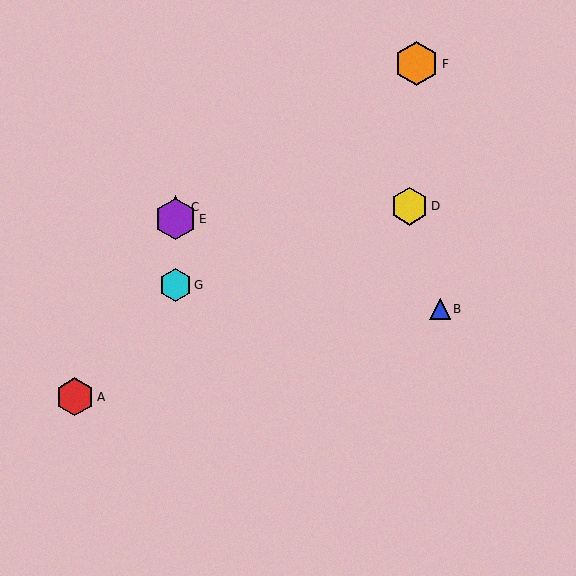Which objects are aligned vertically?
Objects C, E, G are aligned vertically.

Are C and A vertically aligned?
No, C is at x≈175 and A is at x≈75.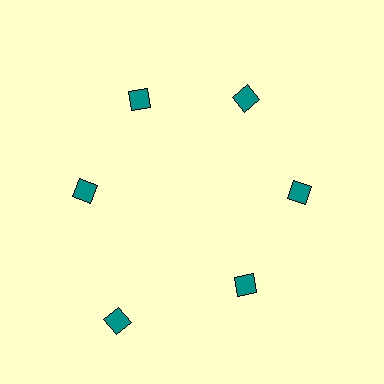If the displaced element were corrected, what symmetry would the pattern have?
It would have 6-fold rotational symmetry — the pattern would map onto itself every 60 degrees.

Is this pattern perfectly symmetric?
No. The 6 teal diamonds are arranged in a ring, but one element near the 7 o'clock position is pushed outward from the center, breaking the 6-fold rotational symmetry.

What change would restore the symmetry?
The symmetry would be restored by moving it inward, back onto the ring so that all 6 diamonds sit at equal angles and equal distance from the center.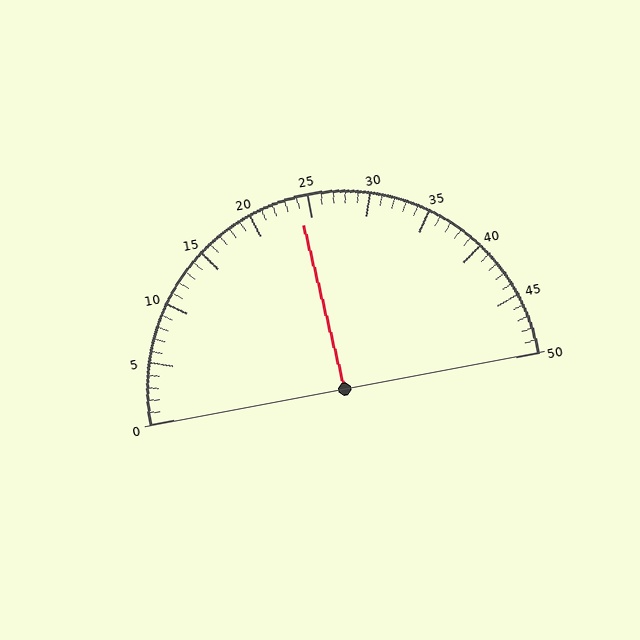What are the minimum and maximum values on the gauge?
The gauge ranges from 0 to 50.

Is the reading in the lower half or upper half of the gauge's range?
The reading is in the lower half of the range (0 to 50).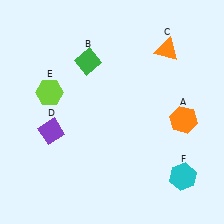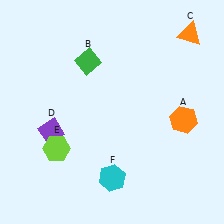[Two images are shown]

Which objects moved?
The objects that moved are: the orange triangle (C), the lime hexagon (E), the cyan hexagon (F).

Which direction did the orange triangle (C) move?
The orange triangle (C) moved right.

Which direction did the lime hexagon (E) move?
The lime hexagon (E) moved down.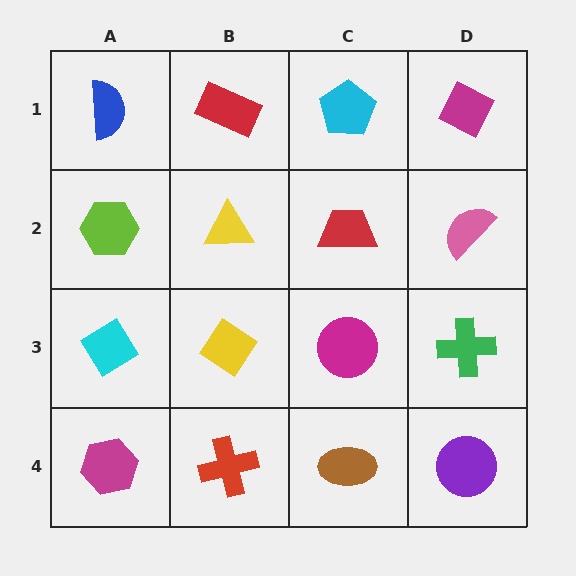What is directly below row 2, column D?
A green cross.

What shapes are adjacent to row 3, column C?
A red trapezoid (row 2, column C), a brown ellipse (row 4, column C), a yellow diamond (row 3, column B), a green cross (row 3, column D).